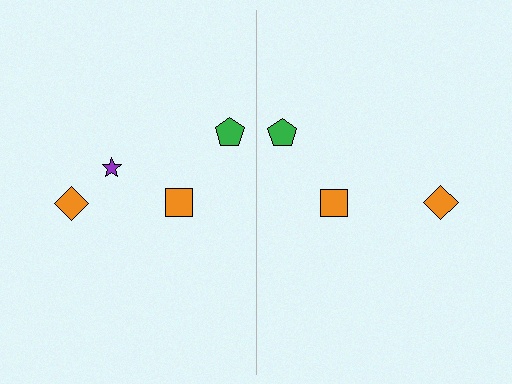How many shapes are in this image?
There are 7 shapes in this image.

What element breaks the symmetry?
A purple star is missing from the right side.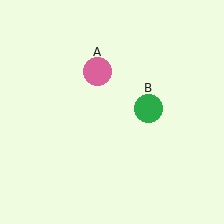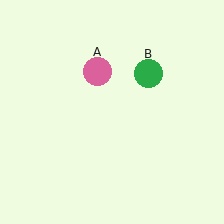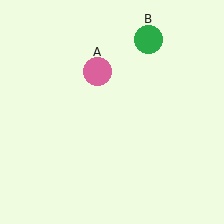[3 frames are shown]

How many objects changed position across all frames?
1 object changed position: green circle (object B).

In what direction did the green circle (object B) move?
The green circle (object B) moved up.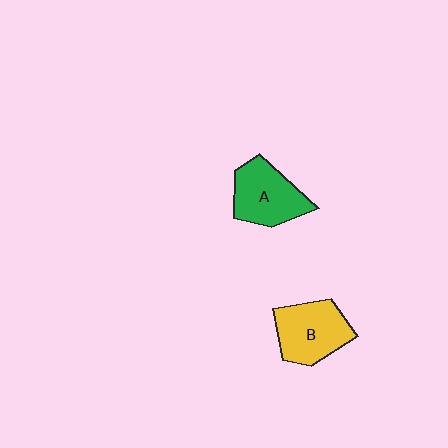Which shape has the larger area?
Shape B (yellow).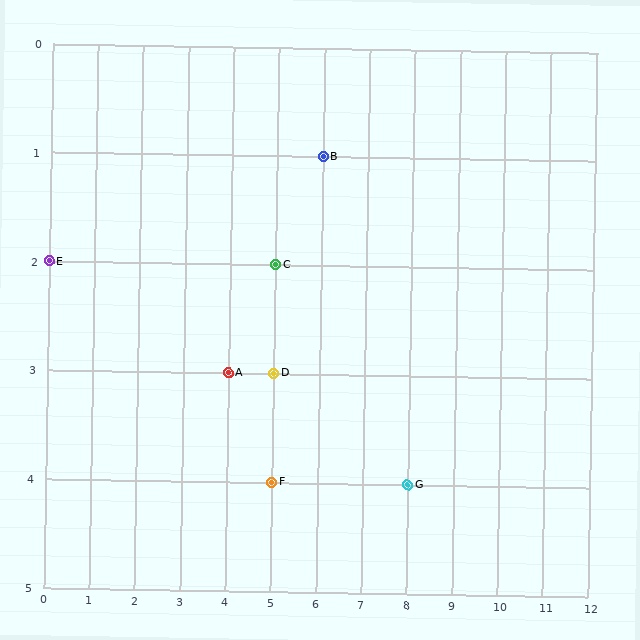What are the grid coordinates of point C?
Point C is at grid coordinates (5, 2).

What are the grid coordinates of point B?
Point B is at grid coordinates (6, 1).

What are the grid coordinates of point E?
Point E is at grid coordinates (0, 2).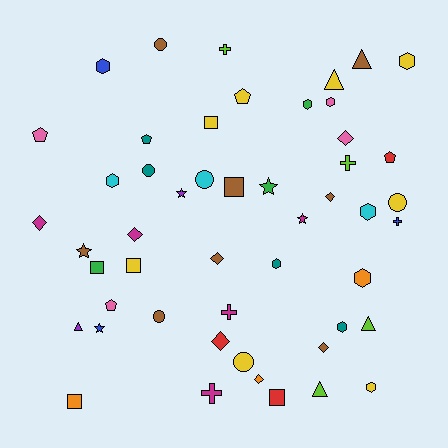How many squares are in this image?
There are 6 squares.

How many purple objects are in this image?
There are 2 purple objects.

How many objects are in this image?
There are 50 objects.